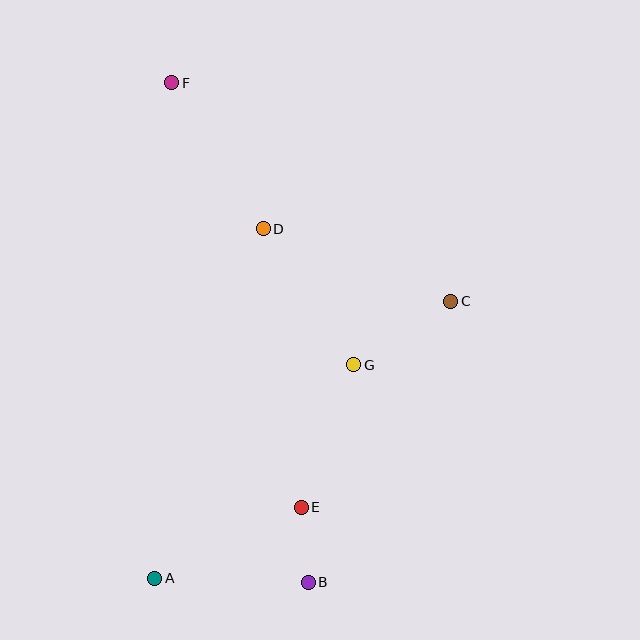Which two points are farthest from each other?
Points B and F are farthest from each other.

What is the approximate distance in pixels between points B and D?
The distance between B and D is approximately 356 pixels.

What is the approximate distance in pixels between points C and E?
The distance between C and E is approximately 254 pixels.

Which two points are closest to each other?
Points B and E are closest to each other.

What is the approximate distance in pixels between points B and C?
The distance between B and C is approximately 315 pixels.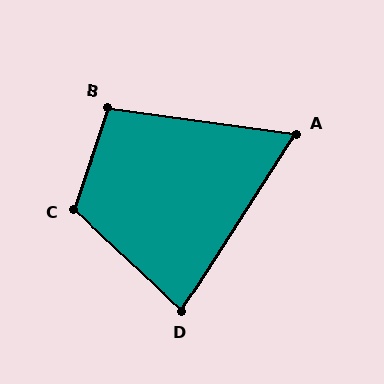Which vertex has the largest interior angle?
C, at approximately 115 degrees.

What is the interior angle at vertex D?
Approximately 80 degrees (acute).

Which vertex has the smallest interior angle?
A, at approximately 65 degrees.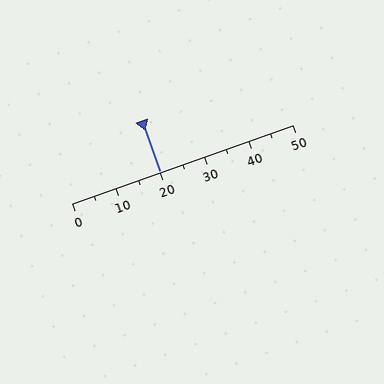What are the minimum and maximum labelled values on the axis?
The axis runs from 0 to 50.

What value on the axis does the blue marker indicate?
The marker indicates approximately 20.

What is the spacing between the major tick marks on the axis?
The major ticks are spaced 10 apart.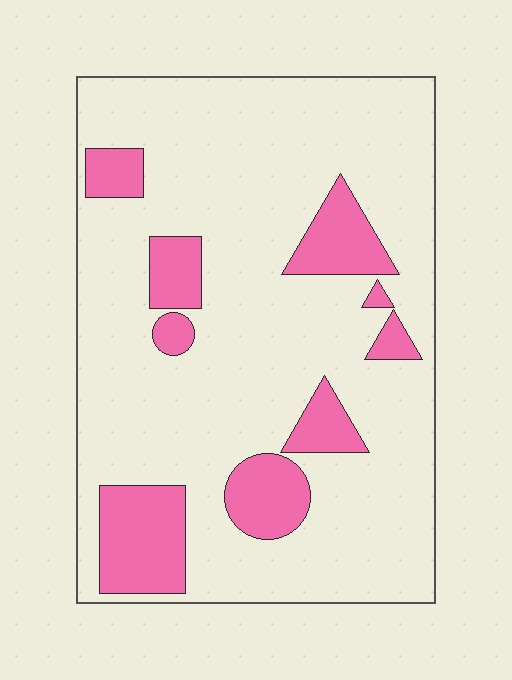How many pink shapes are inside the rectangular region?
9.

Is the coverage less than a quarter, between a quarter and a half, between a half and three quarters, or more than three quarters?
Less than a quarter.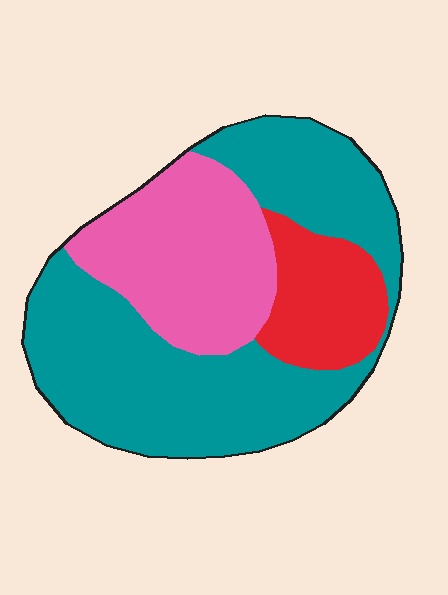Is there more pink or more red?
Pink.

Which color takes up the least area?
Red, at roughly 15%.